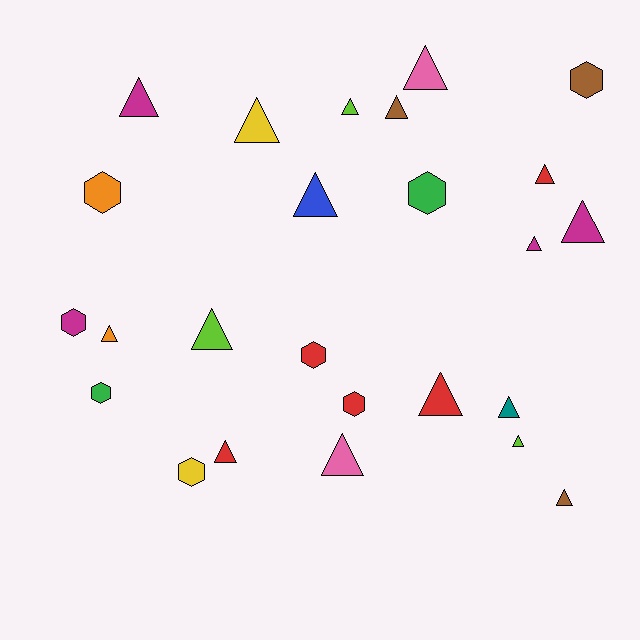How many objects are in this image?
There are 25 objects.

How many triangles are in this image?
There are 17 triangles.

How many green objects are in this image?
There are 2 green objects.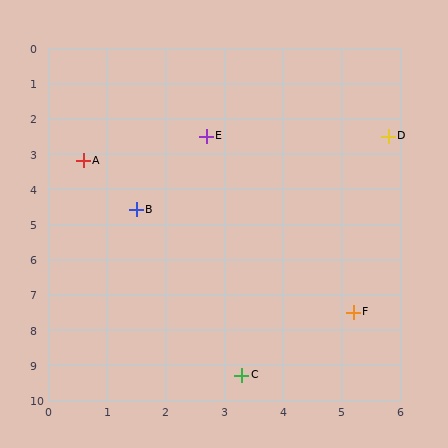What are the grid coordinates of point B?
Point B is at approximately (1.5, 4.6).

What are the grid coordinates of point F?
Point F is at approximately (5.2, 7.5).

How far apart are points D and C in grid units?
Points D and C are about 7.2 grid units apart.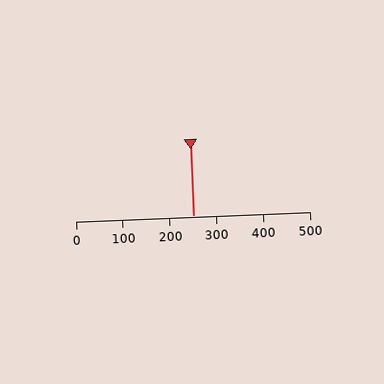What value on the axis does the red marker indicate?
The marker indicates approximately 250.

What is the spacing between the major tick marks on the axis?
The major ticks are spaced 100 apart.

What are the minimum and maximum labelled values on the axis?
The axis runs from 0 to 500.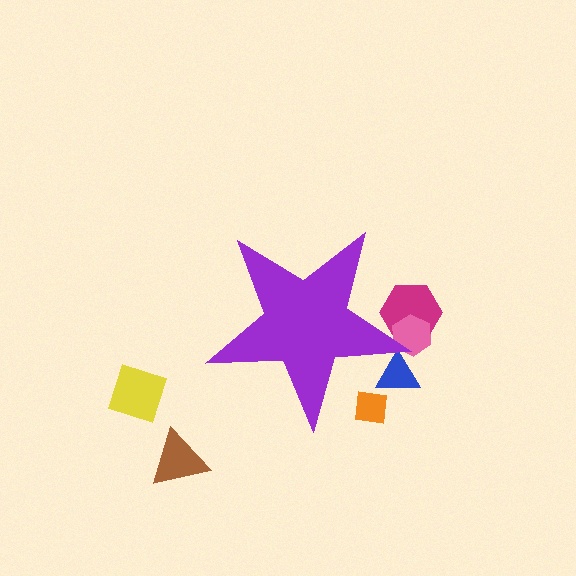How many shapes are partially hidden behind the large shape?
4 shapes are partially hidden.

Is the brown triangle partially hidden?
No, the brown triangle is fully visible.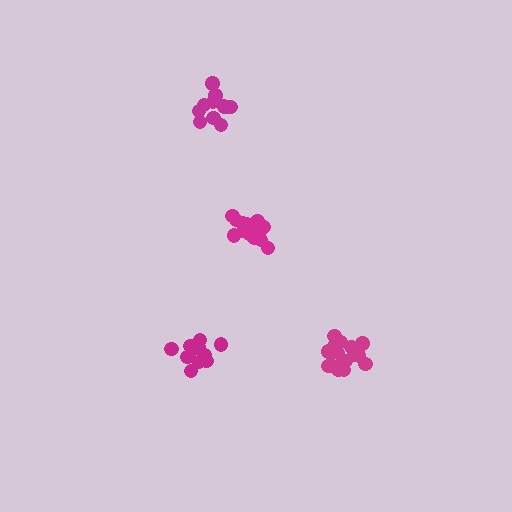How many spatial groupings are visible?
There are 4 spatial groupings.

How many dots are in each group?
Group 1: 17 dots, Group 2: 12 dots, Group 3: 17 dots, Group 4: 12 dots (58 total).